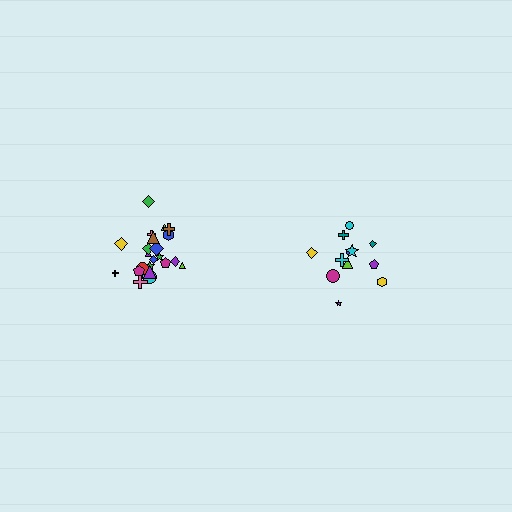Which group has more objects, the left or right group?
The left group.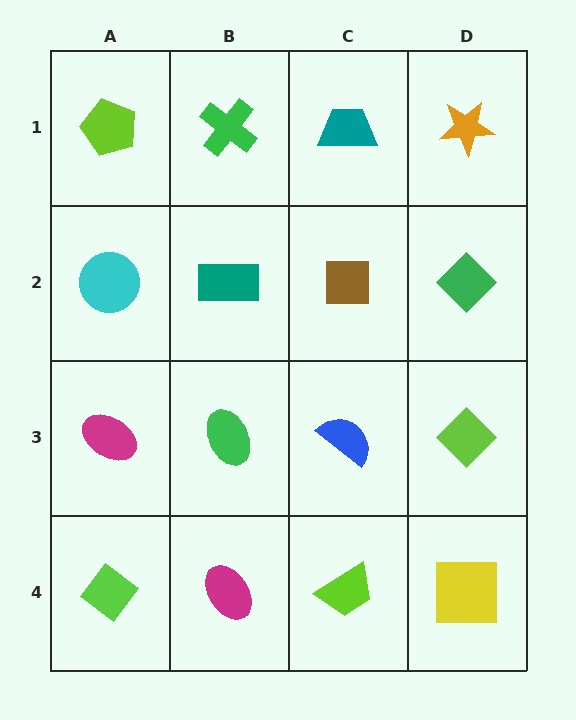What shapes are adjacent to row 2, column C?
A teal trapezoid (row 1, column C), a blue semicircle (row 3, column C), a teal rectangle (row 2, column B), a green diamond (row 2, column D).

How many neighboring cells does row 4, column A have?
2.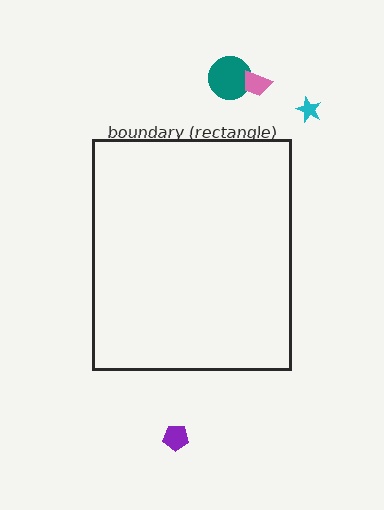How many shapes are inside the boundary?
0 inside, 4 outside.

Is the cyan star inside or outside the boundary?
Outside.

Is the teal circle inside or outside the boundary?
Outside.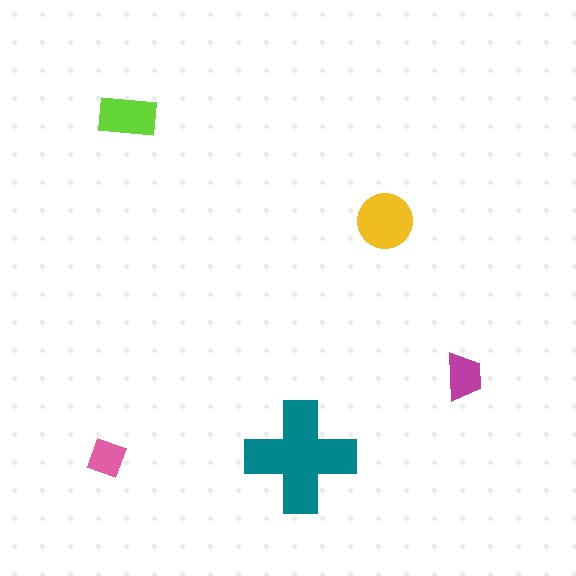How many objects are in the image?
There are 5 objects in the image.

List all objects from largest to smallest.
The teal cross, the yellow circle, the lime rectangle, the magenta trapezoid, the pink diamond.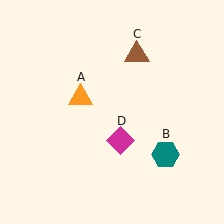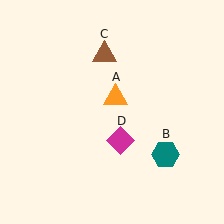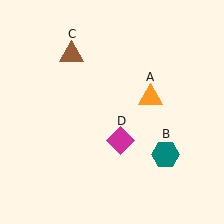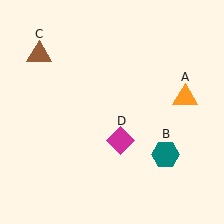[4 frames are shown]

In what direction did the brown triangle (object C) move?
The brown triangle (object C) moved left.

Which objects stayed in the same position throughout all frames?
Teal hexagon (object B) and magenta diamond (object D) remained stationary.